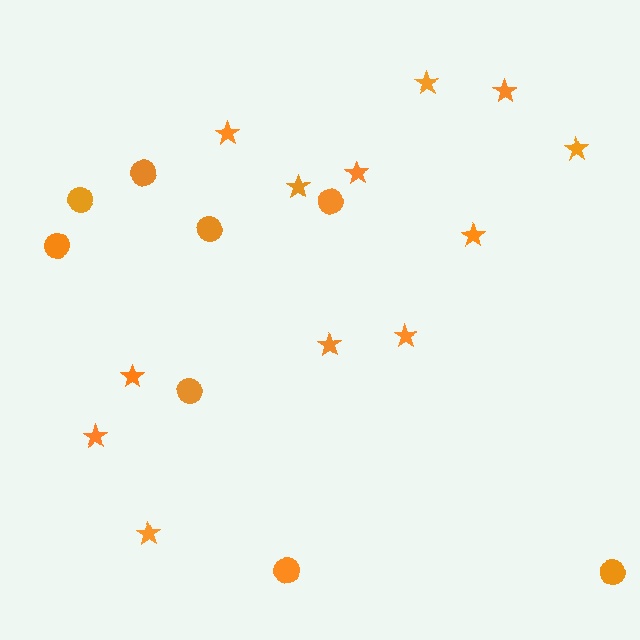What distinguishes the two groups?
There are 2 groups: one group of stars (12) and one group of circles (8).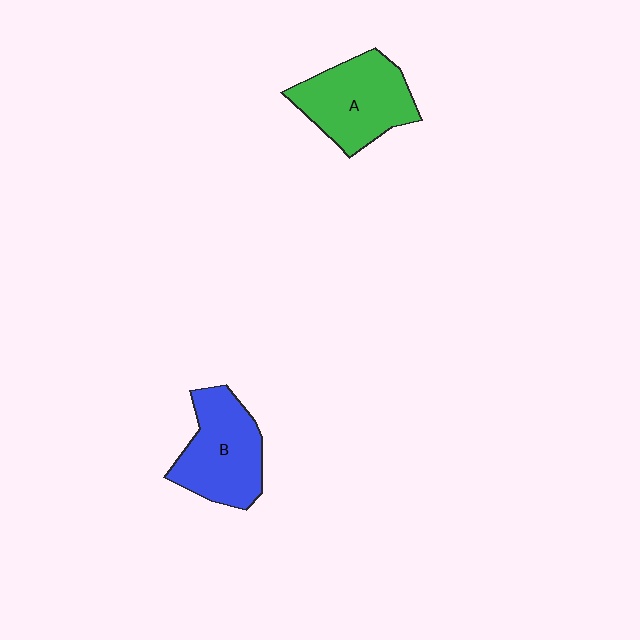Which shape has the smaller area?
Shape B (blue).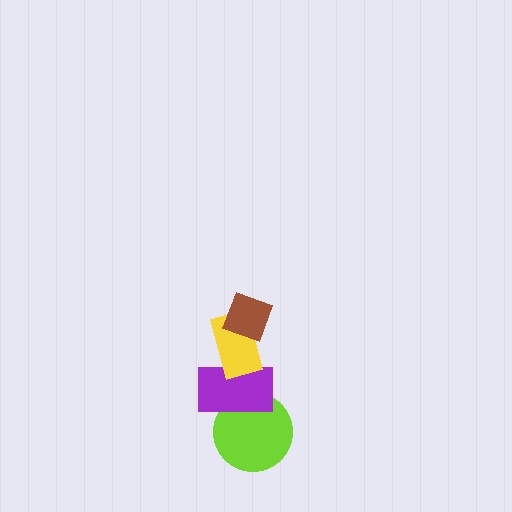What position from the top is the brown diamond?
The brown diamond is 1st from the top.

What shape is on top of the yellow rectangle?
The brown diamond is on top of the yellow rectangle.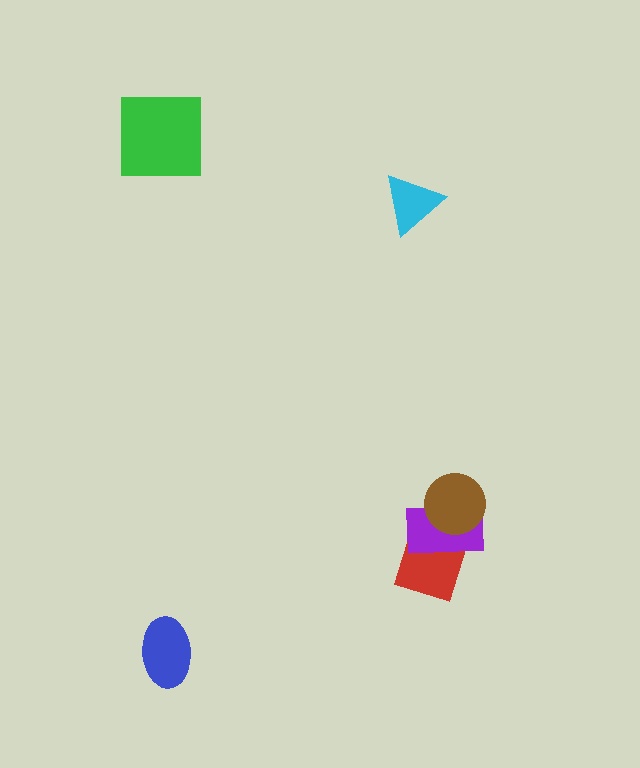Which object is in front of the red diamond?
The purple rectangle is in front of the red diamond.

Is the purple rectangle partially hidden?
Yes, it is partially covered by another shape.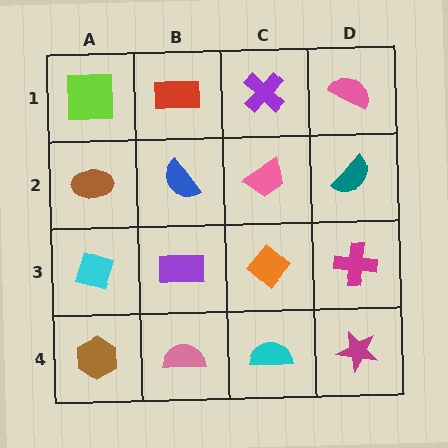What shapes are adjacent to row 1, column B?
A blue semicircle (row 2, column B), a lime square (row 1, column A), a purple cross (row 1, column C).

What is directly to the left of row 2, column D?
A pink trapezoid.